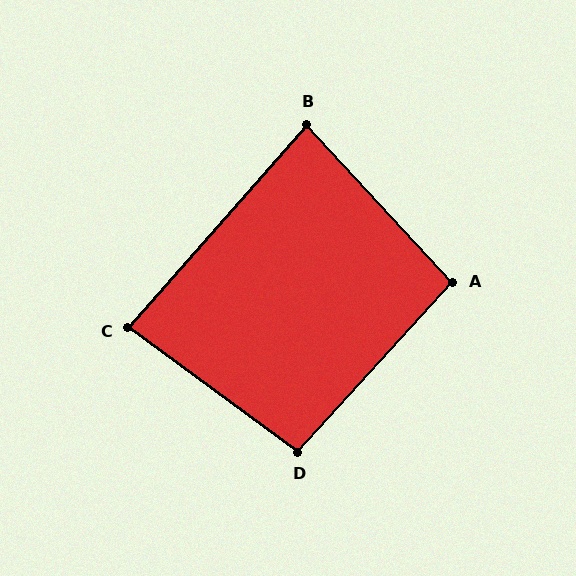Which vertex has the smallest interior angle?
B, at approximately 84 degrees.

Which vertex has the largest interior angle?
D, at approximately 96 degrees.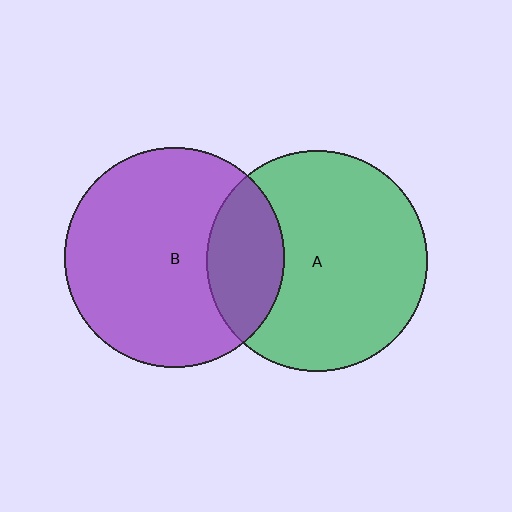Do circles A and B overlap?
Yes.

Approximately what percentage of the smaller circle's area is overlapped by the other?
Approximately 25%.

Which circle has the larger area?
Circle A (green).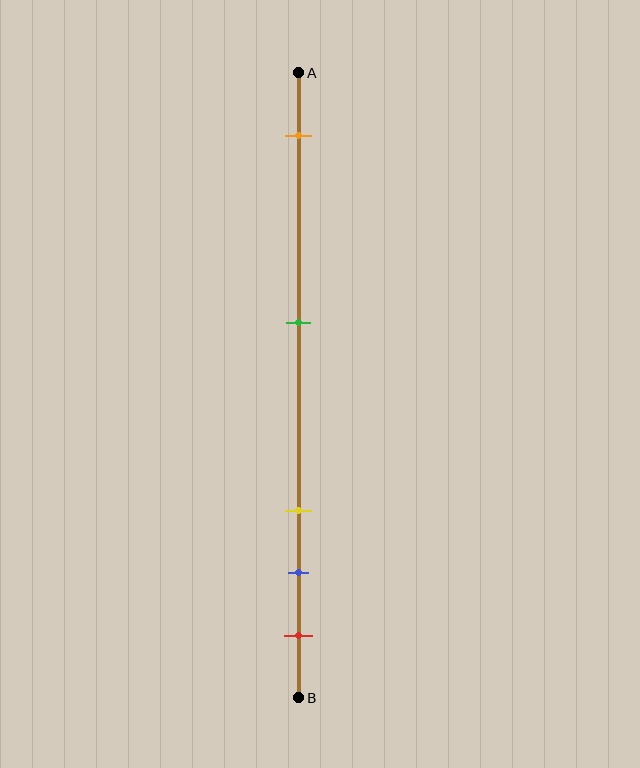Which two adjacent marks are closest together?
The blue and red marks are the closest adjacent pair.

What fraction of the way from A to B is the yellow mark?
The yellow mark is approximately 70% (0.7) of the way from A to B.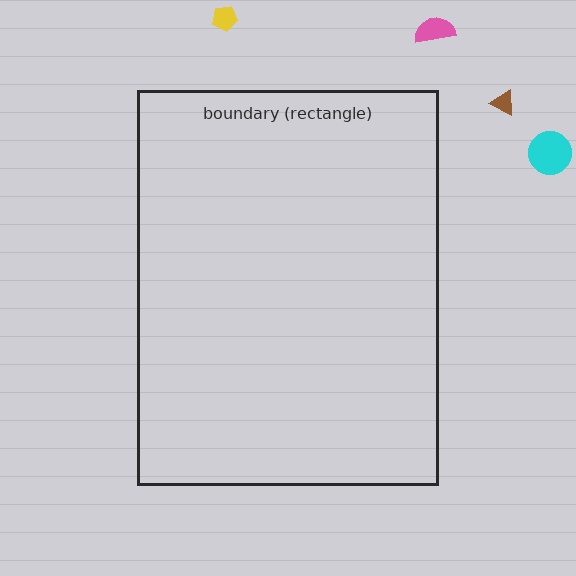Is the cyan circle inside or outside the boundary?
Outside.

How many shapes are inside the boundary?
0 inside, 4 outside.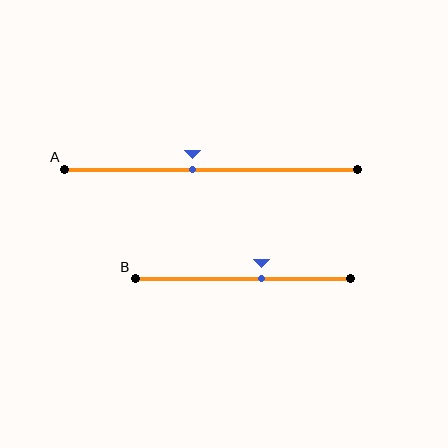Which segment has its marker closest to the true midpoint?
Segment A has its marker closest to the true midpoint.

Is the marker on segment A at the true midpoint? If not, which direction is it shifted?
No, the marker on segment A is shifted to the left by about 6% of the segment length.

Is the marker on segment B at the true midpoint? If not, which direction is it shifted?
No, the marker on segment B is shifted to the right by about 9% of the segment length.